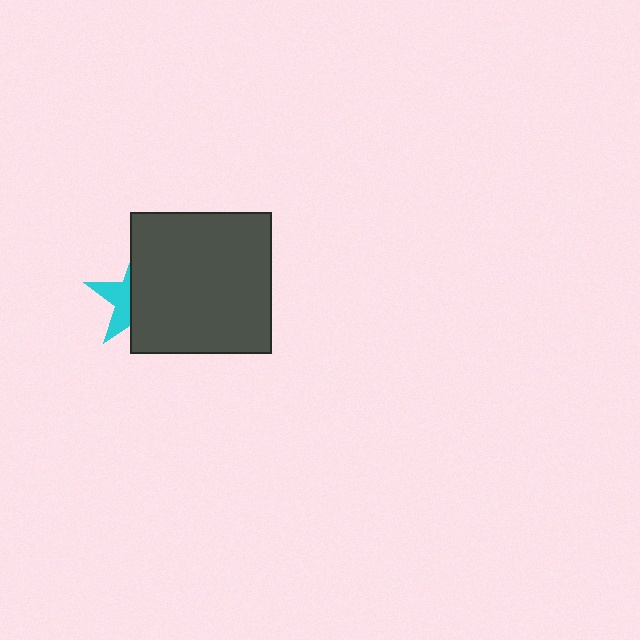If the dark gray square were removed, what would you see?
You would see the complete cyan star.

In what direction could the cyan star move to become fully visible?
The cyan star could move left. That would shift it out from behind the dark gray square entirely.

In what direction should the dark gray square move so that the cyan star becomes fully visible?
The dark gray square should move right. That is the shortest direction to clear the overlap and leave the cyan star fully visible.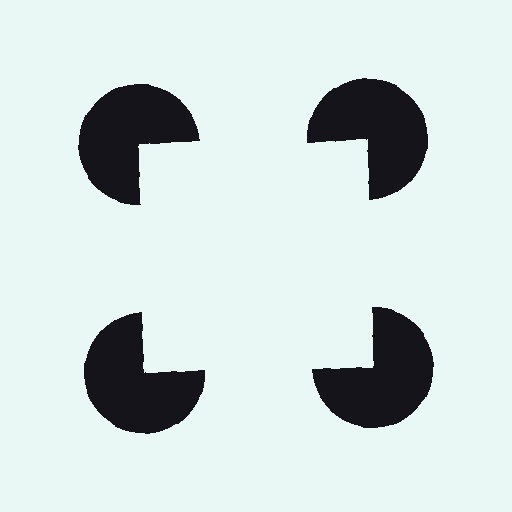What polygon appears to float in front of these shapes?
An illusory square — its edges are inferred from the aligned wedge cuts in the pac-man discs, not physically drawn.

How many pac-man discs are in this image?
There are 4 — one at each vertex of the illusory square.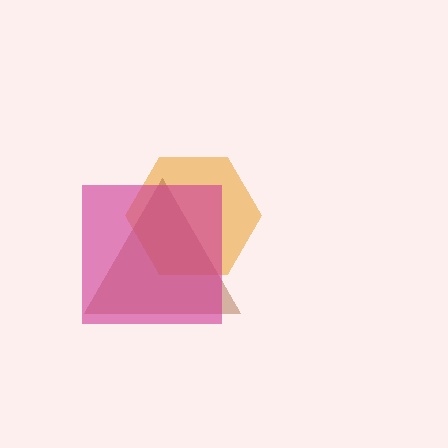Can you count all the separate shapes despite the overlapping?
Yes, there are 3 separate shapes.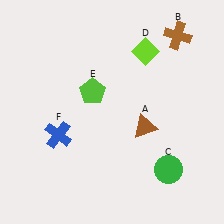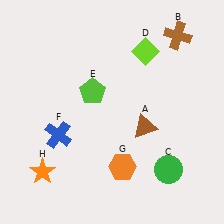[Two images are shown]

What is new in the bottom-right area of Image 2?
An orange hexagon (G) was added in the bottom-right area of Image 2.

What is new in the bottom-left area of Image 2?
An orange star (H) was added in the bottom-left area of Image 2.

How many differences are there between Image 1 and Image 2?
There are 2 differences between the two images.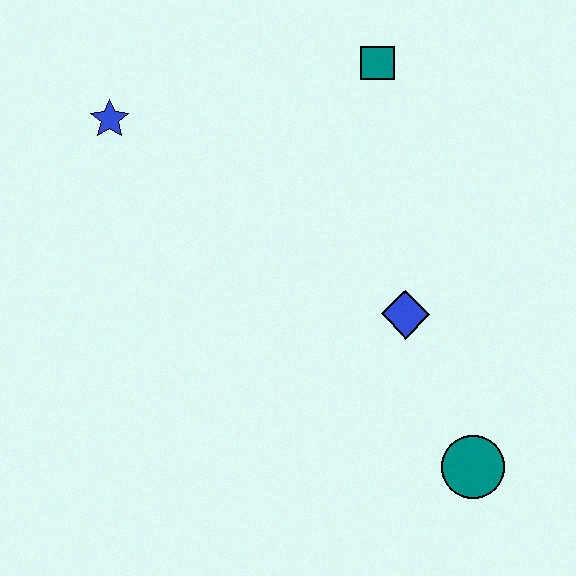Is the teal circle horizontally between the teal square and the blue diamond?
No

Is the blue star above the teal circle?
Yes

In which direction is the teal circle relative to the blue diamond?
The teal circle is below the blue diamond.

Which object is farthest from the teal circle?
The blue star is farthest from the teal circle.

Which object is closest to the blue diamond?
The teal circle is closest to the blue diamond.